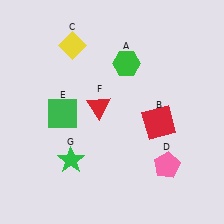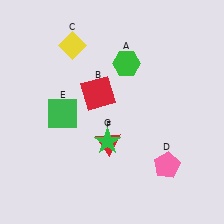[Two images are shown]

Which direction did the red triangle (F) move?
The red triangle (F) moved down.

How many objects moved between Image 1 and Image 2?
3 objects moved between the two images.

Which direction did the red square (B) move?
The red square (B) moved left.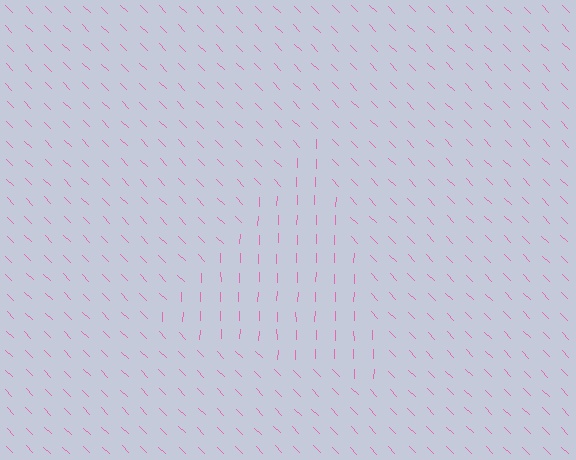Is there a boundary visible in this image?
Yes, there is a texture boundary formed by a change in line orientation.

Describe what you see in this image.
The image is filled with small pink line segments. A triangle region in the image has lines oriented differently from the surrounding lines, creating a visible texture boundary.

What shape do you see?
I see a triangle.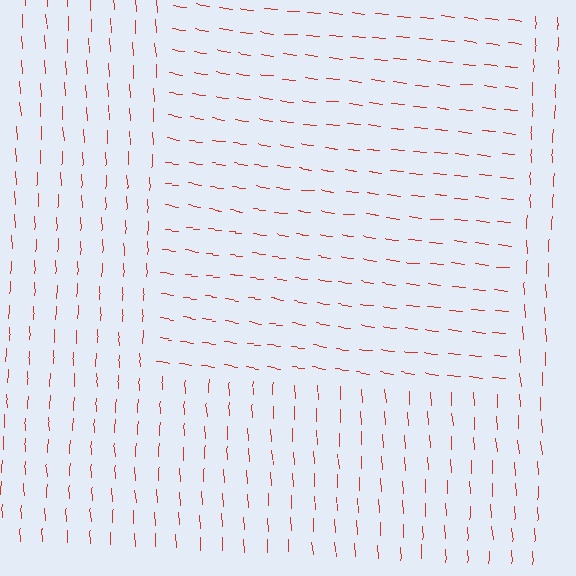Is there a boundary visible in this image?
Yes, there is a texture boundary formed by a change in line orientation.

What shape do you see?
I see a rectangle.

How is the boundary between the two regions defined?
The boundary is defined purely by a change in line orientation (approximately 81 degrees difference). All lines are the same color and thickness.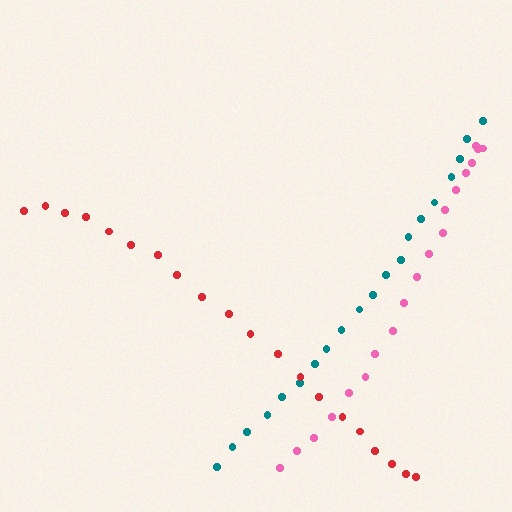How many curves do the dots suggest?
There are 3 distinct paths.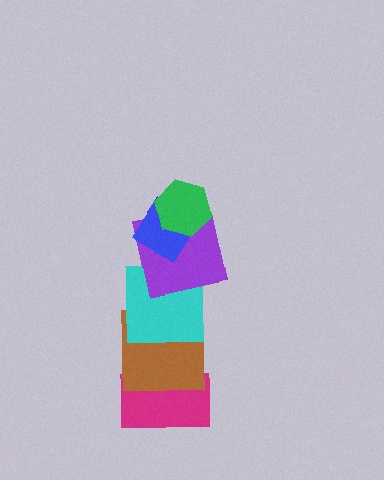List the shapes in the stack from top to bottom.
From top to bottom: the green hexagon, the blue diamond, the purple square, the cyan square, the brown square, the magenta rectangle.